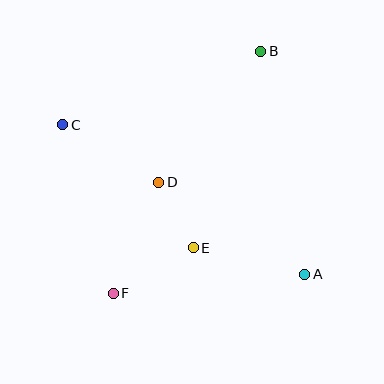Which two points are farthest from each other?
Points A and C are farthest from each other.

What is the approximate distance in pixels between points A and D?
The distance between A and D is approximately 173 pixels.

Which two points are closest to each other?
Points D and E are closest to each other.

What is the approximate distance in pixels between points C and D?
The distance between C and D is approximately 112 pixels.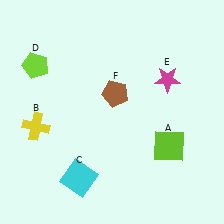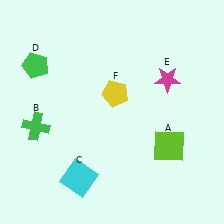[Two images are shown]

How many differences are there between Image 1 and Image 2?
There are 3 differences between the two images.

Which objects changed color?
B changed from yellow to green. D changed from lime to green. F changed from brown to yellow.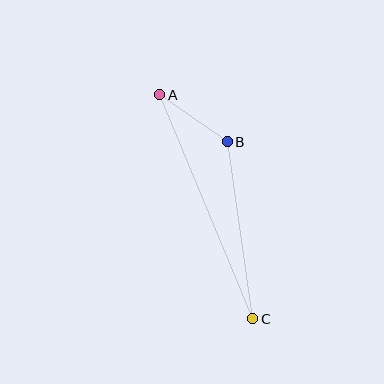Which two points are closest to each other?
Points A and B are closest to each other.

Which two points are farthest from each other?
Points A and C are farthest from each other.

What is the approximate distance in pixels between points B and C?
The distance between B and C is approximately 179 pixels.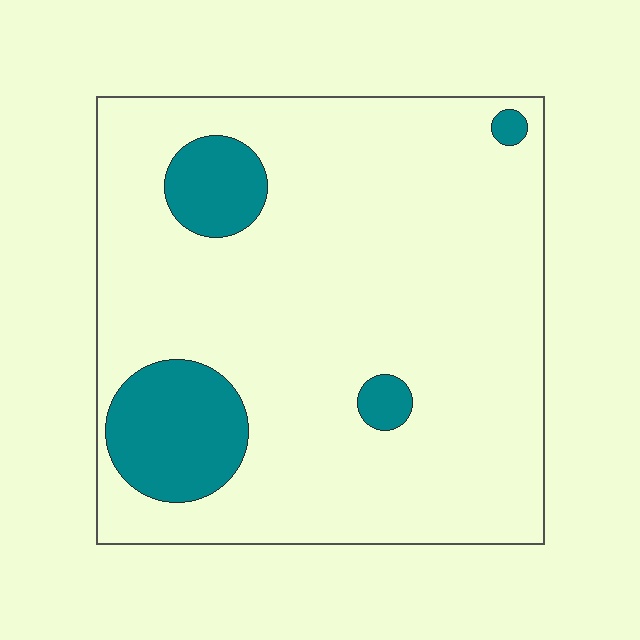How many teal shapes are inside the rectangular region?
4.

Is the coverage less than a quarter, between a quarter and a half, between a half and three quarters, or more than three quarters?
Less than a quarter.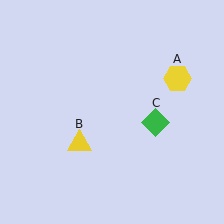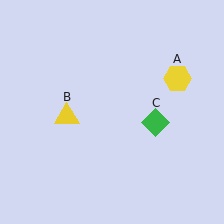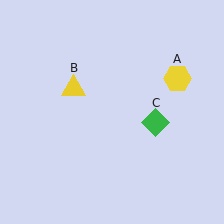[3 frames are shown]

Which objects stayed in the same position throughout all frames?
Yellow hexagon (object A) and green diamond (object C) remained stationary.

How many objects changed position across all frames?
1 object changed position: yellow triangle (object B).